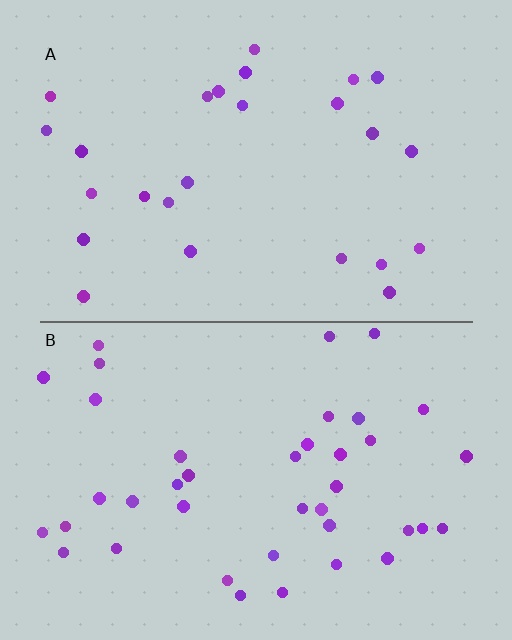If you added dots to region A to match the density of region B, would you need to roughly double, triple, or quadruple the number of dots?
Approximately double.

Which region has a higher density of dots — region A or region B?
B (the bottom).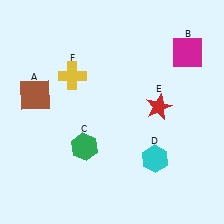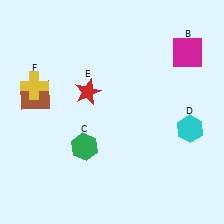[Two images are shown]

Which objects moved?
The objects that moved are: the cyan hexagon (D), the red star (E), the yellow cross (F).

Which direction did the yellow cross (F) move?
The yellow cross (F) moved left.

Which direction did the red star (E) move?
The red star (E) moved left.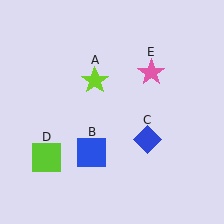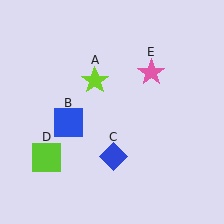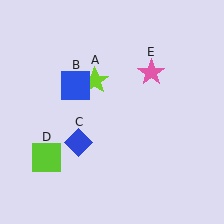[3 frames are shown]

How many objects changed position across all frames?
2 objects changed position: blue square (object B), blue diamond (object C).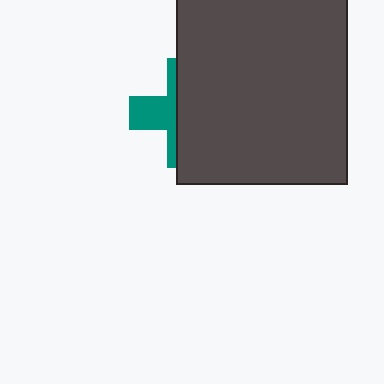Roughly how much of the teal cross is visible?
A small part of it is visible (roughly 34%).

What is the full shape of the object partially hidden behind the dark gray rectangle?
The partially hidden object is a teal cross.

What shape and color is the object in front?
The object in front is a dark gray rectangle.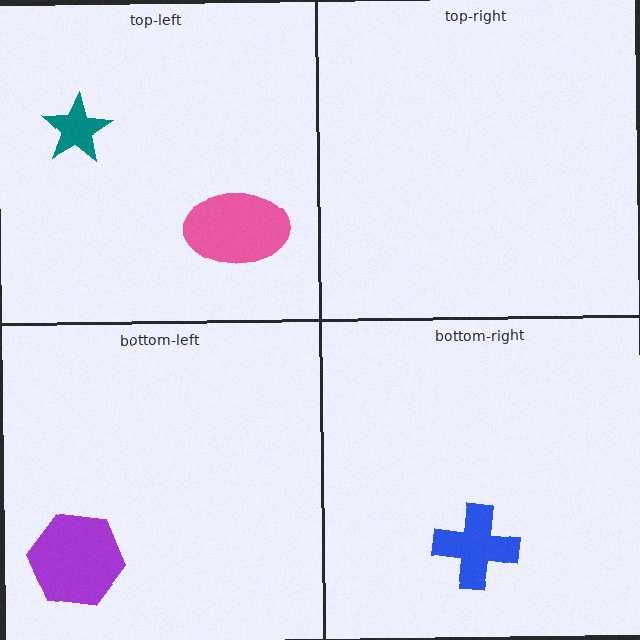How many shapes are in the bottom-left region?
1.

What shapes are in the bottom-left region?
The purple hexagon.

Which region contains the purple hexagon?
The bottom-left region.